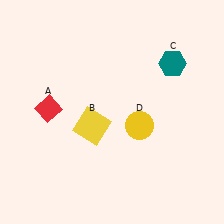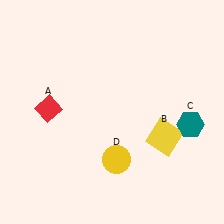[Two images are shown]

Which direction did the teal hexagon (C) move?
The teal hexagon (C) moved down.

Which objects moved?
The objects that moved are: the yellow square (B), the teal hexagon (C), the yellow circle (D).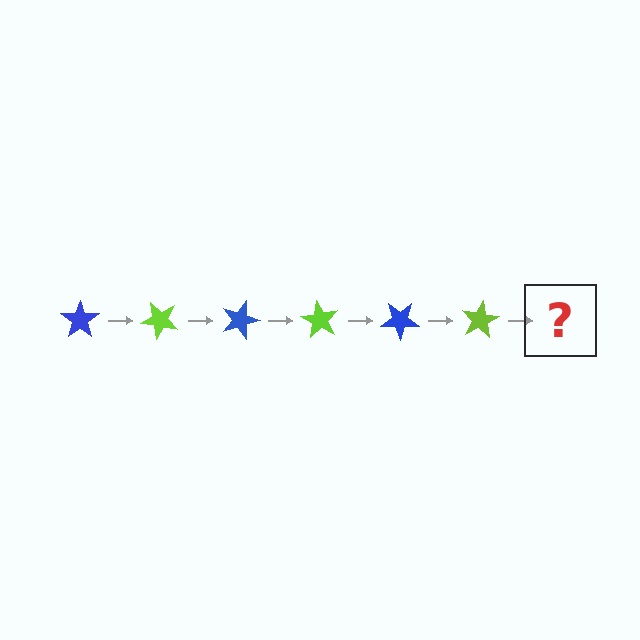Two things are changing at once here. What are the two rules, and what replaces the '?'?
The two rules are that it rotates 45 degrees each step and the color cycles through blue and lime. The '?' should be a blue star, rotated 270 degrees from the start.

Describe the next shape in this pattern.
It should be a blue star, rotated 270 degrees from the start.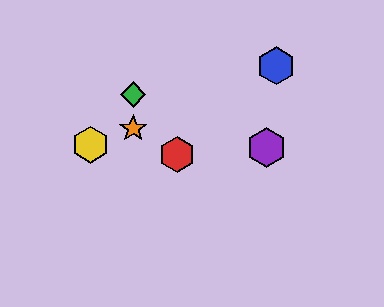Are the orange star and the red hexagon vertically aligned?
No, the orange star is at x≈133 and the red hexagon is at x≈177.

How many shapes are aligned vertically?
2 shapes (the green diamond, the orange star) are aligned vertically.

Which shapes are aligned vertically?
The green diamond, the orange star are aligned vertically.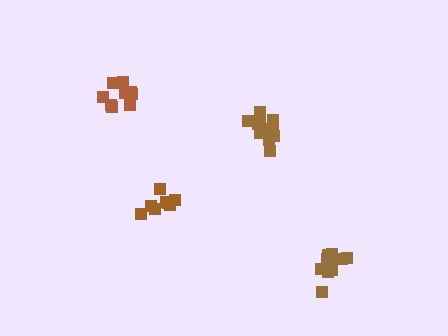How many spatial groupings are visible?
There are 4 spatial groupings.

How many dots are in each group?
Group 1: 9 dots, Group 2: 12 dots, Group 3: 14 dots, Group 4: 8 dots (43 total).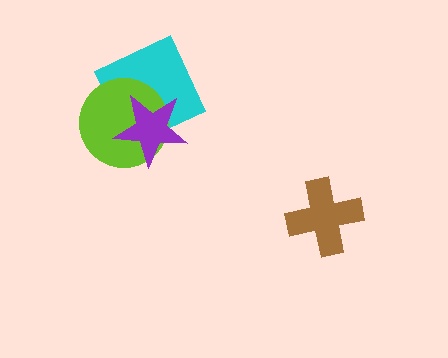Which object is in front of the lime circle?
The purple star is in front of the lime circle.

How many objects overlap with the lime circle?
2 objects overlap with the lime circle.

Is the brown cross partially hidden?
No, no other shape covers it.